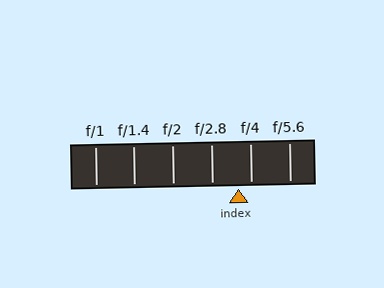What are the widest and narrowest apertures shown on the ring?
The widest aperture shown is f/1 and the narrowest is f/5.6.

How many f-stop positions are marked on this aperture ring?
There are 6 f-stop positions marked.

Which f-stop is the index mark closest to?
The index mark is closest to f/4.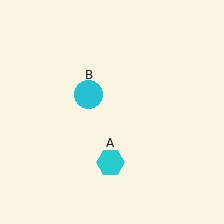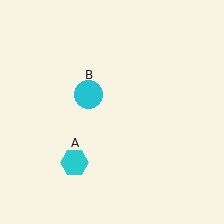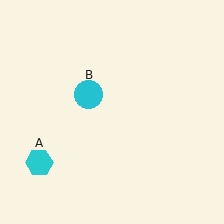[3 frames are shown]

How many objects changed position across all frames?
1 object changed position: cyan hexagon (object A).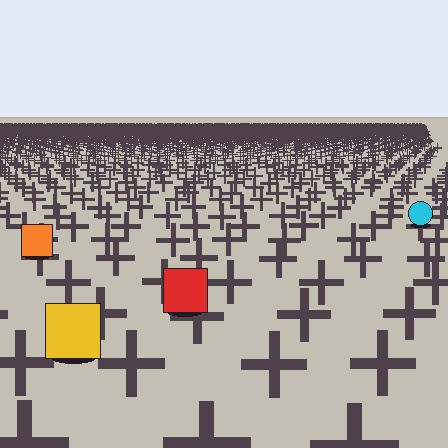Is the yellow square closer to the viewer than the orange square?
Yes. The yellow square is closer — you can tell from the texture gradient: the ground texture is coarser near it.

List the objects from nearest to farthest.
From nearest to farthest: the yellow square, the red square, the orange square, the cyan circle.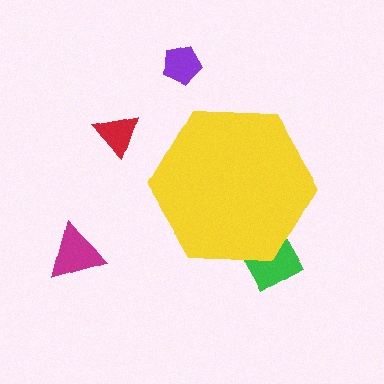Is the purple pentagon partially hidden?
No, the purple pentagon is fully visible.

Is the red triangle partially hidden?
No, the red triangle is fully visible.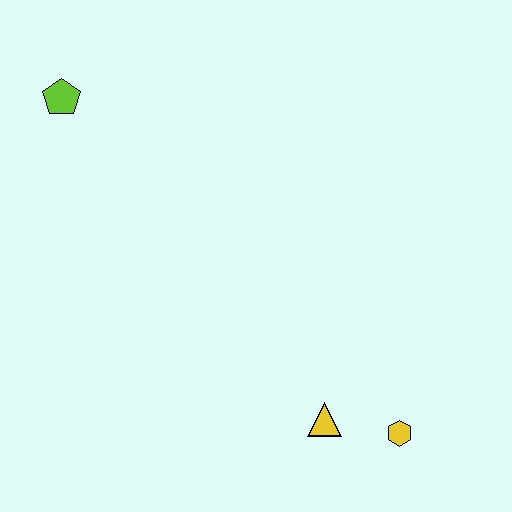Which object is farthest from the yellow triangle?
The lime pentagon is farthest from the yellow triangle.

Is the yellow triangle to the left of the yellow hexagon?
Yes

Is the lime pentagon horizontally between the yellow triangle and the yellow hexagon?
No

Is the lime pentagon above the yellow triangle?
Yes